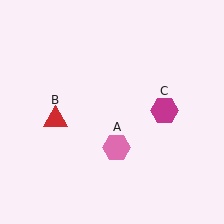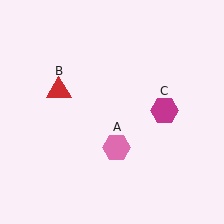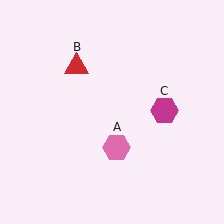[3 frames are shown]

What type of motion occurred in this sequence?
The red triangle (object B) rotated clockwise around the center of the scene.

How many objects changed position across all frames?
1 object changed position: red triangle (object B).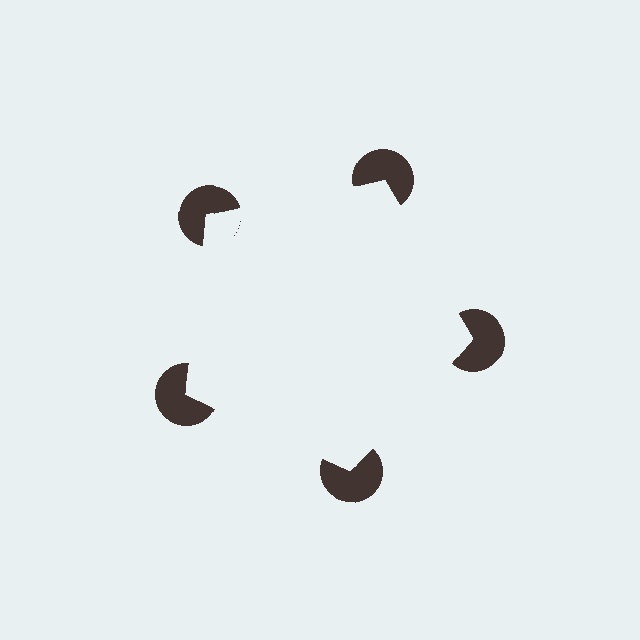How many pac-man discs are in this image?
There are 5 — one at each vertex of the illusory pentagon.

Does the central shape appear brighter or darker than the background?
It typically appears slightly brighter than the background, even though no actual brightness change is drawn.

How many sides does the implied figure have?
5 sides.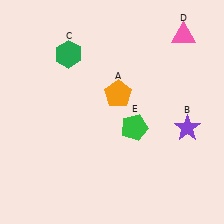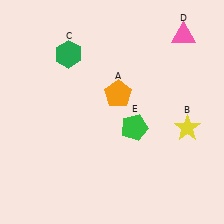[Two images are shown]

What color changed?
The star (B) changed from purple in Image 1 to yellow in Image 2.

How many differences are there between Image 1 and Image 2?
There is 1 difference between the two images.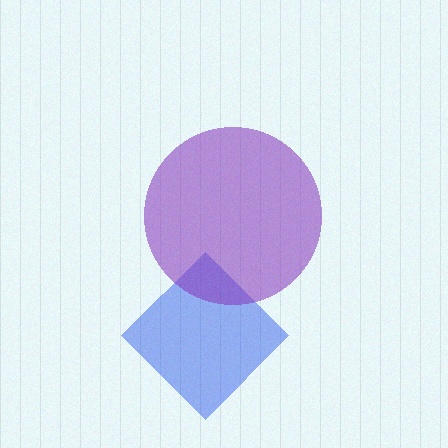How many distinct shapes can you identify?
There are 2 distinct shapes: a blue diamond, a purple circle.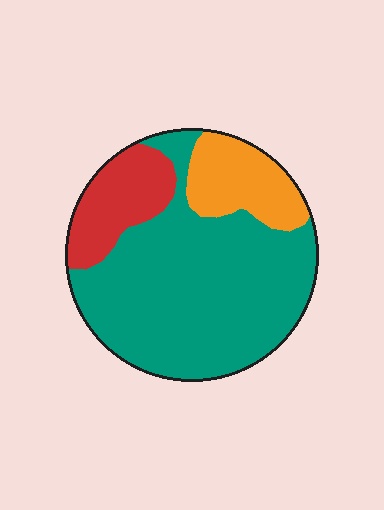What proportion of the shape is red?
Red takes up about one sixth (1/6) of the shape.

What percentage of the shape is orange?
Orange takes up about one sixth (1/6) of the shape.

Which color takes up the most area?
Teal, at roughly 65%.